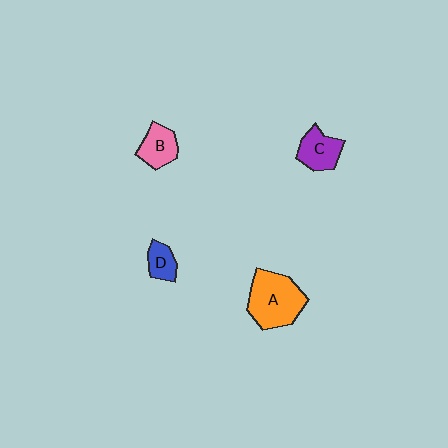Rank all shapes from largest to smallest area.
From largest to smallest: A (orange), C (purple), B (pink), D (blue).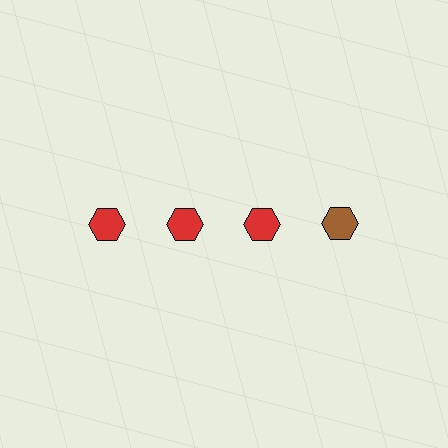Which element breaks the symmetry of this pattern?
The brown hexagon in the top row, second from right column breaks the symmetry. All other shapes are red hexagons.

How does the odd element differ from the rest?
It has a different color: brown instead of red.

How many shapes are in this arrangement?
There are 4 shapes arranged in a grid pattern.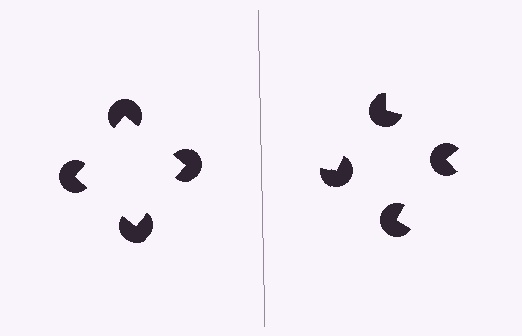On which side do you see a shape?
An illusory square appears on the left side. On the right side the wedge cuts are rotated, so no coherent shape forms.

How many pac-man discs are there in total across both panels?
8 — 4 on each side.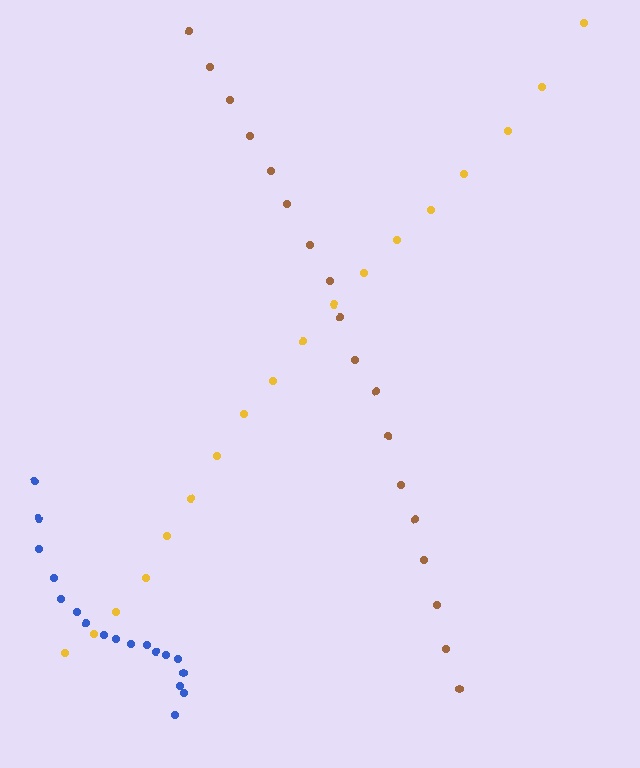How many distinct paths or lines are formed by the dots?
There are 3 distinct paths.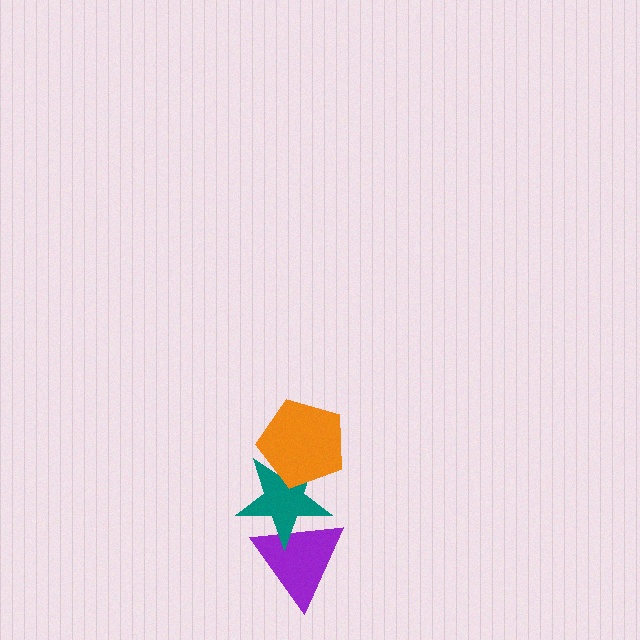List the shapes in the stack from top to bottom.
From top to bottom: the orange pentagon, the teal star, the purple triangle.